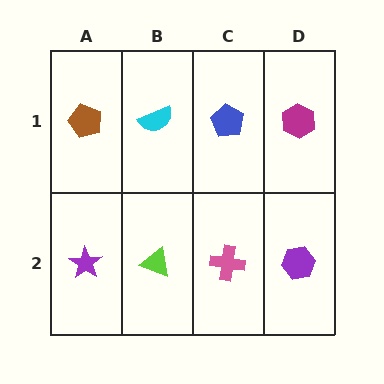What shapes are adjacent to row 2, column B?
A cyan semicircle (row 1, column B), a purple star (row 2, column A), a pink cross (row 2, column C).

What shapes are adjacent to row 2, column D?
A magenta hexagon (row 1, column D), a pink cross (row 2, column C).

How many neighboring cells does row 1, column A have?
2.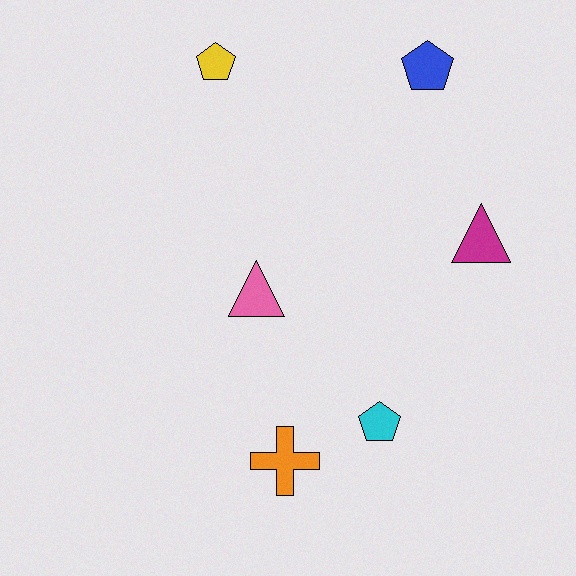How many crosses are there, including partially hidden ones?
There is 1 cross.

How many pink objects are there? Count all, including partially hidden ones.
There is 1 pink object.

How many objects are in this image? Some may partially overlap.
There are 6 objects.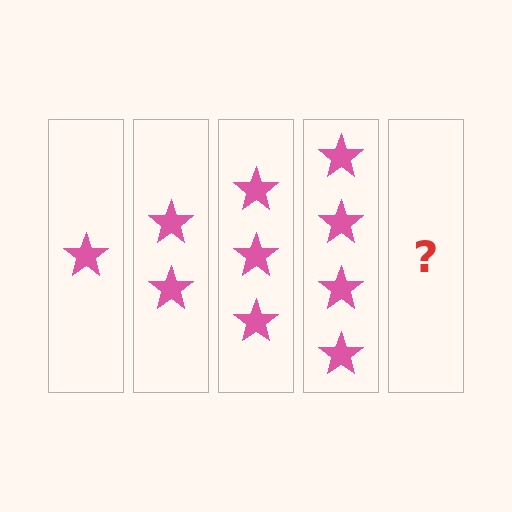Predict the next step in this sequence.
The next step is 5 stars.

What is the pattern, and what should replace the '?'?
The pattern is that each step adds one more star. The '?' should be 5 stars.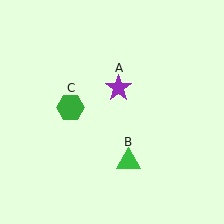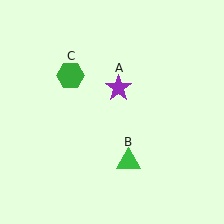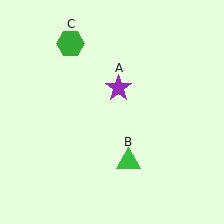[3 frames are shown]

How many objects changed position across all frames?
1 object changed position: green hexagon (object C).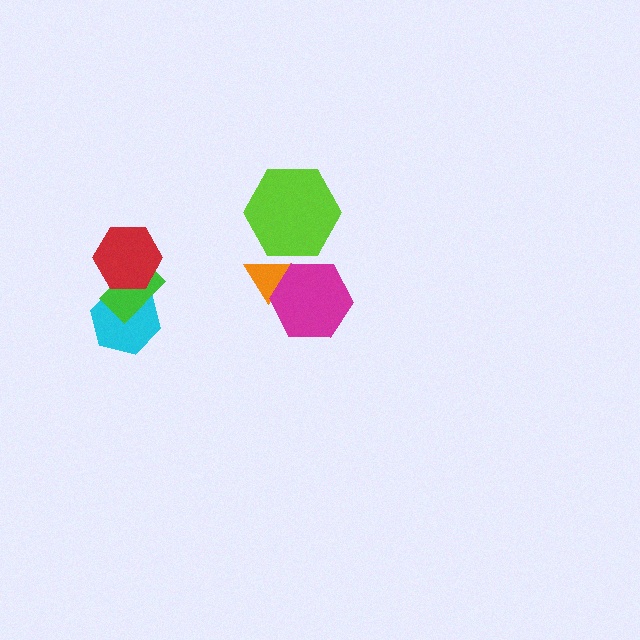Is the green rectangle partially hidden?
Yes, it is partially covered by another shape.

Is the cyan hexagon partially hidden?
Yes, it is partially covered by another shape.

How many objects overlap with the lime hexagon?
0 objects overlap with the lime hexagon.